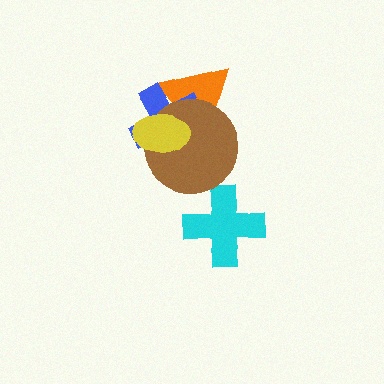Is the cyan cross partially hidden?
No, no other shape covers it.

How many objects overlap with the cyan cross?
0 objects overlap with the cyan cross.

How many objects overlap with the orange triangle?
3 objects overlap with the orange triangle.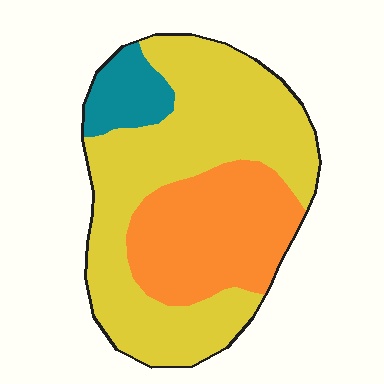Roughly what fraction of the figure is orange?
Orange takes up about one third (1/3) of the figure.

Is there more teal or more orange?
Orange.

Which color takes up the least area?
Teal, at roughly 10%.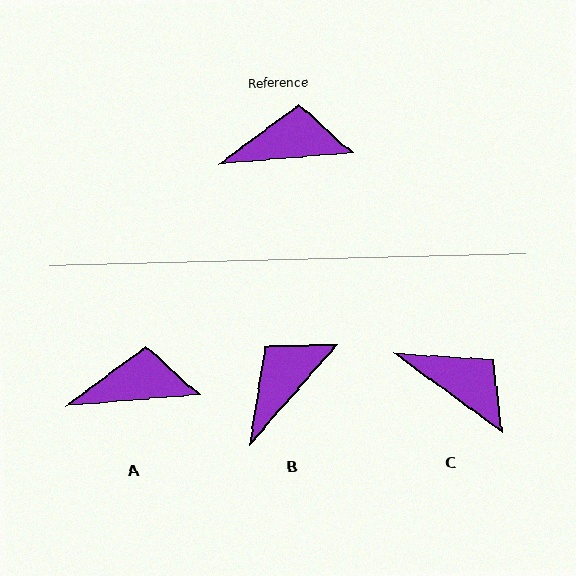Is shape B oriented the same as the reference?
No, it is off by about 44 degrees.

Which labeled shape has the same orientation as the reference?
A.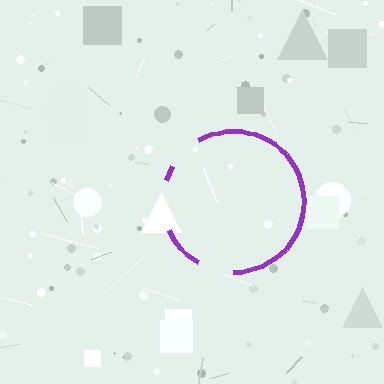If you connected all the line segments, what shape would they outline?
They would outline a circle.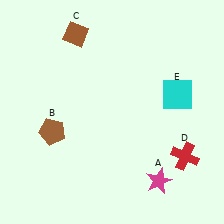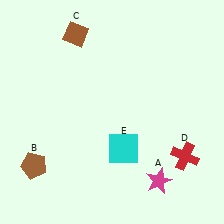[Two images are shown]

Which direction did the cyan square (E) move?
The cyan square (E) moved left.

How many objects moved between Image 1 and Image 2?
2 objects moved between the two images.